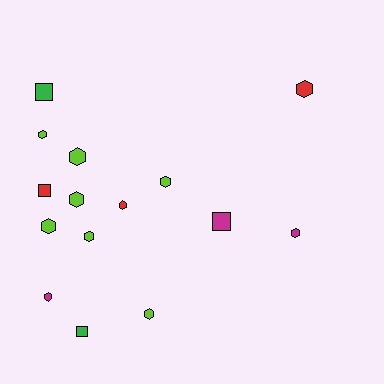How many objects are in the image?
There are 15 objects.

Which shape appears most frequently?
Hexagon, with 11 objects.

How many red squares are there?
There is 1 red square.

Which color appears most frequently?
Lime, with 7 objects.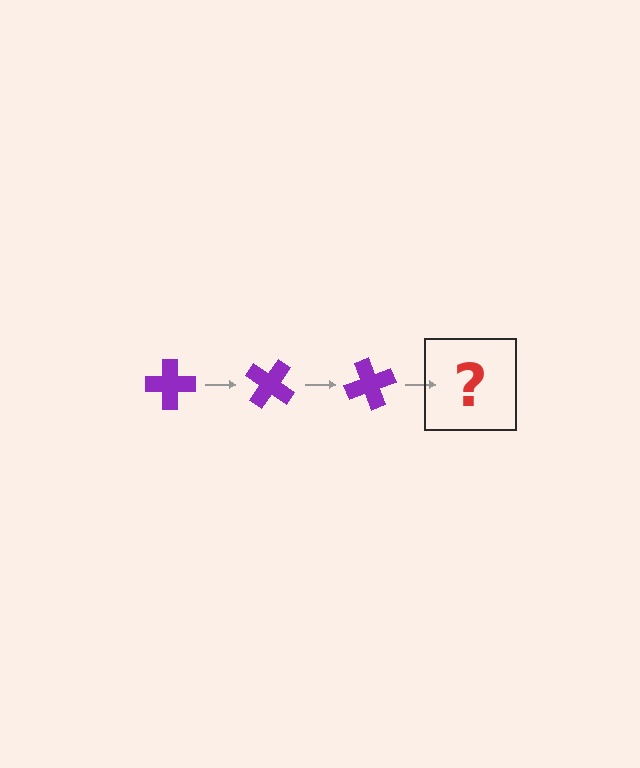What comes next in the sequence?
The next element should be a purple cross rotated 105 degrees.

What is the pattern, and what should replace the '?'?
The pattern is that the cross rotates 35 degrees each step. The '?' should be a purple cross rotated 105 degrees.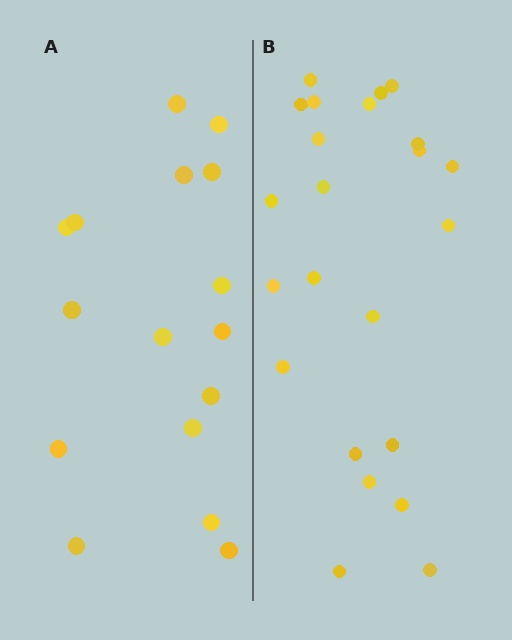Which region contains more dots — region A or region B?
Region B (the right region) has more dots.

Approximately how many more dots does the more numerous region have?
Region B has roughly 8 or so more dots than region A.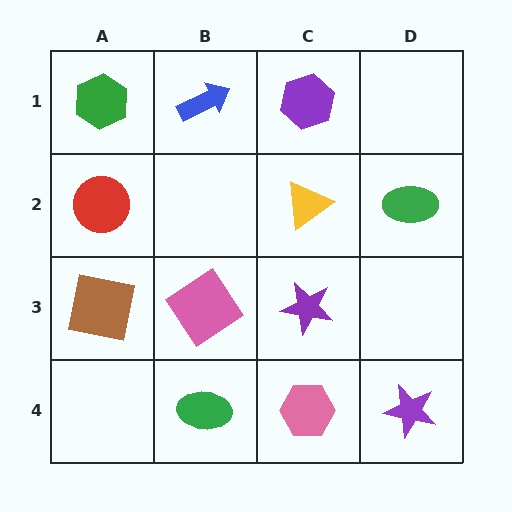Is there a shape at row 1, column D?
No, that cell is empty.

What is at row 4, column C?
A pink hexagon.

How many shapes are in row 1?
3 shapes.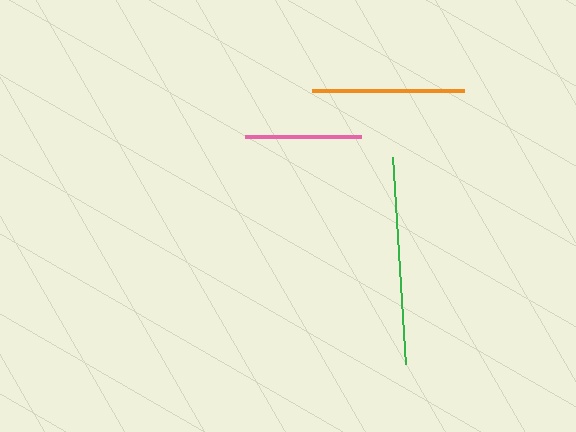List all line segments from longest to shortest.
From longest to shortest: green, orange, pink.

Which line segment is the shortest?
The pink line is the shortest at approximately 116 pixels.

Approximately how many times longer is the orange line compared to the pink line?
The orange line is approximately 1.3 times the length of the pink line.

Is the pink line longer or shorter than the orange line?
The orange line is longer than the pink line.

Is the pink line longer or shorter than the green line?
The green line is longer than the pink line.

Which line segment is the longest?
The green line is the longest at approximately 208 pixels.